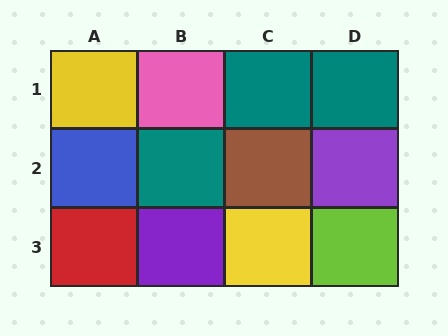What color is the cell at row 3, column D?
Lime.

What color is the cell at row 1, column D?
Teal.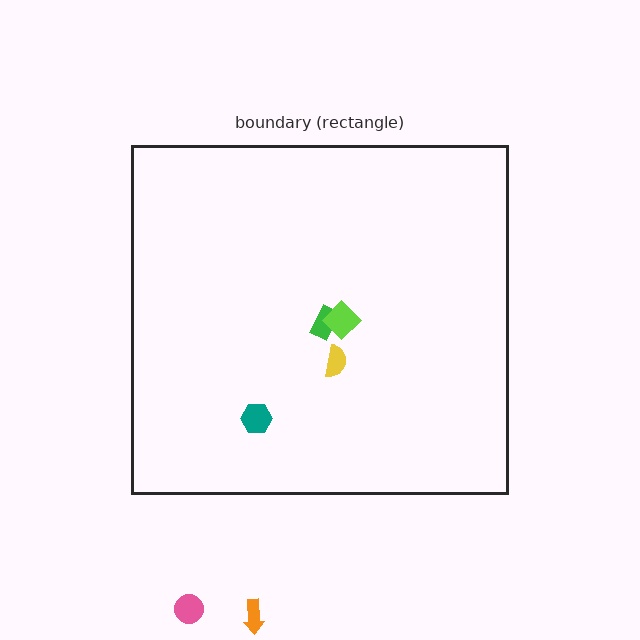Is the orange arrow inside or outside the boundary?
Outside.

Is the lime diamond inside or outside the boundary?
Inside.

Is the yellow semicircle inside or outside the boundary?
Inside.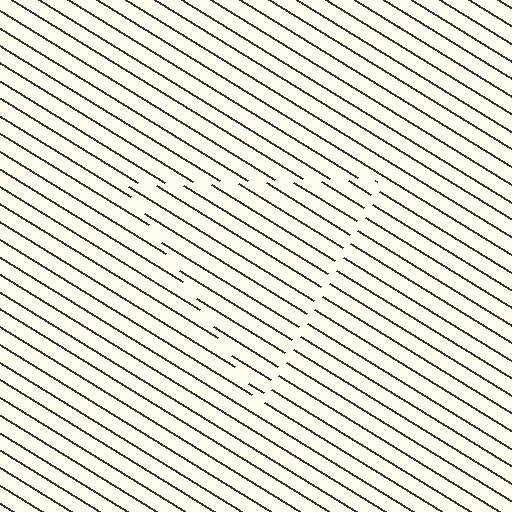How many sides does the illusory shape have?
3 sides — the line-ends trace a triangle.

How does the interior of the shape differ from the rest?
The interior of the shape contains the same grating, shifted by half a period — the contour is defined by the phase discontinuity where line-ends from the inner and outer gratings abut.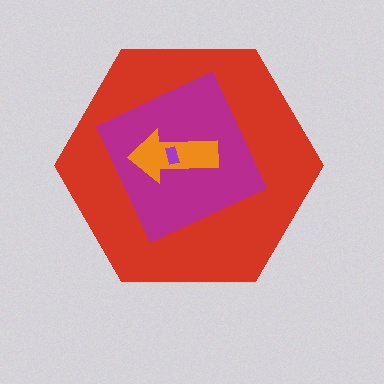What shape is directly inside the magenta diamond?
The orange arrow.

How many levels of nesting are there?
4.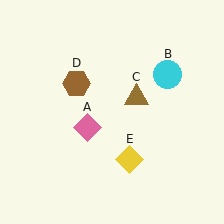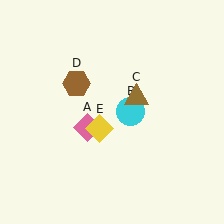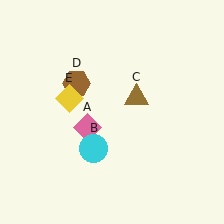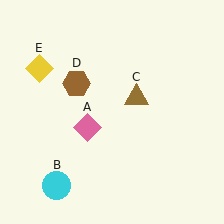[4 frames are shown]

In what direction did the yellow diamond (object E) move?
The yellow diamond (object E) moved up and to the left.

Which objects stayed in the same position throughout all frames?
Pink diamond (object A) and brown triangle (object C) and brown hexagon (object D) remained stationary.